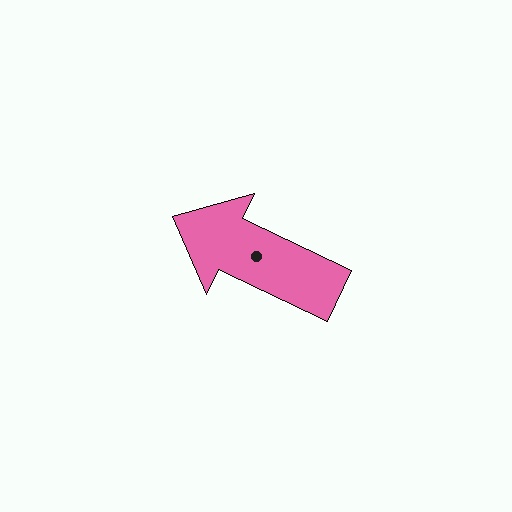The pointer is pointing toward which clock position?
Roughly 10 o'clock.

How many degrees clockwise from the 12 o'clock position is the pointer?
Approximately 295 degrees.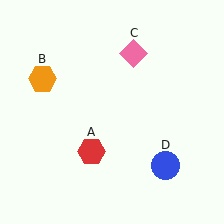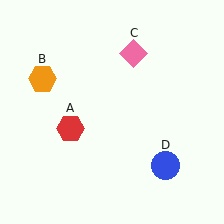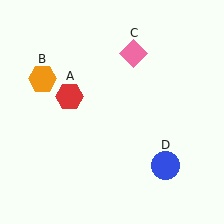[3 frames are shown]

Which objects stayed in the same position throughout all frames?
Orange hexagon (object B) and pink diamond (object C) and blue circle (object D) remained stationary.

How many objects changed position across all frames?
1 object changed position: red hexagon (object A).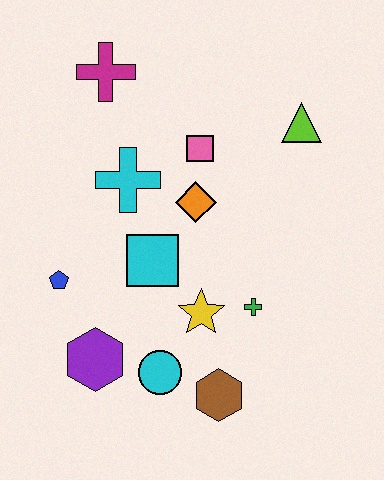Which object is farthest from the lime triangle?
The purple hexagon is farthest from the lime triangle.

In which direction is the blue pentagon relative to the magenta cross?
The blue pentagon is below the magenta cross.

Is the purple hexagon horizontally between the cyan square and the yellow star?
No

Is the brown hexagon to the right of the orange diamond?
Yes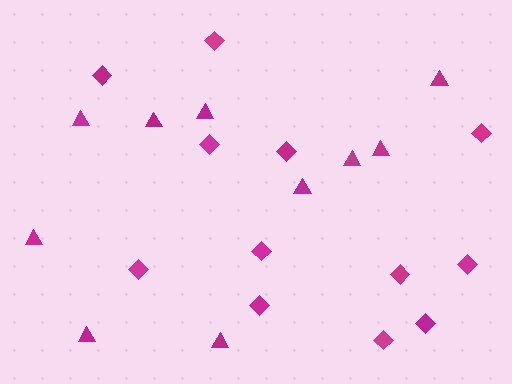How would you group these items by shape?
There are 2 groups: one group of diamonds (12) and one group of triangles (10).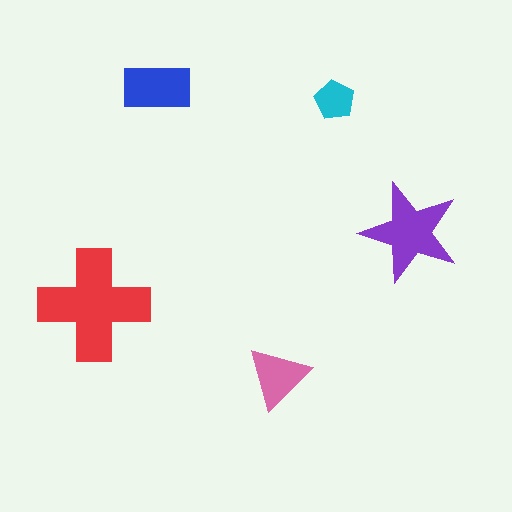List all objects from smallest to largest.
The cyan pentagon, the pink triangle, the blue rectangle, the purple star, the red cross.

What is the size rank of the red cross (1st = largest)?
1st.